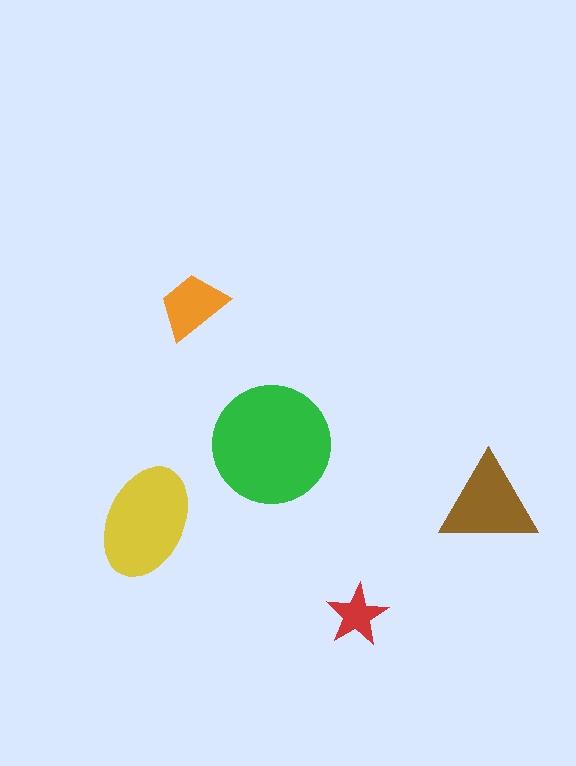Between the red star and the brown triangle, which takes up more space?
The brown triangle.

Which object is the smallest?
The red star.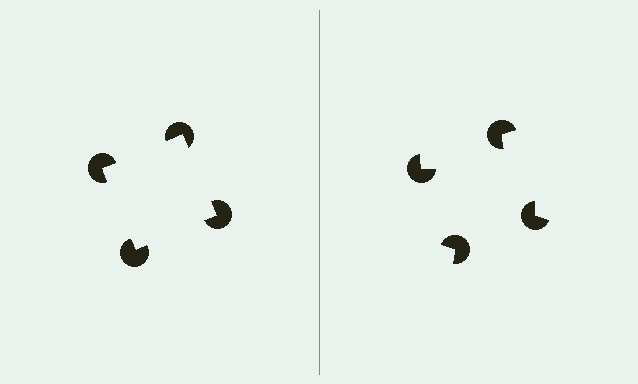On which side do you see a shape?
An illusory square appears on the left side. On the right side the wedge cuts are rotated, so no coherent shape forms.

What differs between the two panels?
The pac-man discs are positioned identically on both sides; only the wedge orientations differ. On the left they align to a square; on the right they are misaligned.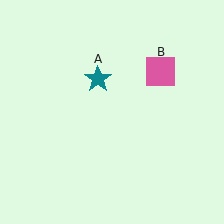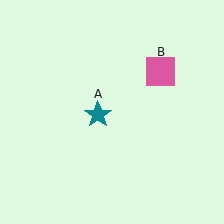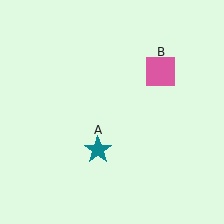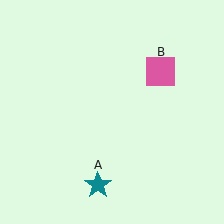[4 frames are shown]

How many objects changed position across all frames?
1 object changed position: teal star (object A).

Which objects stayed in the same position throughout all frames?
Pink square (object B) remained stationary.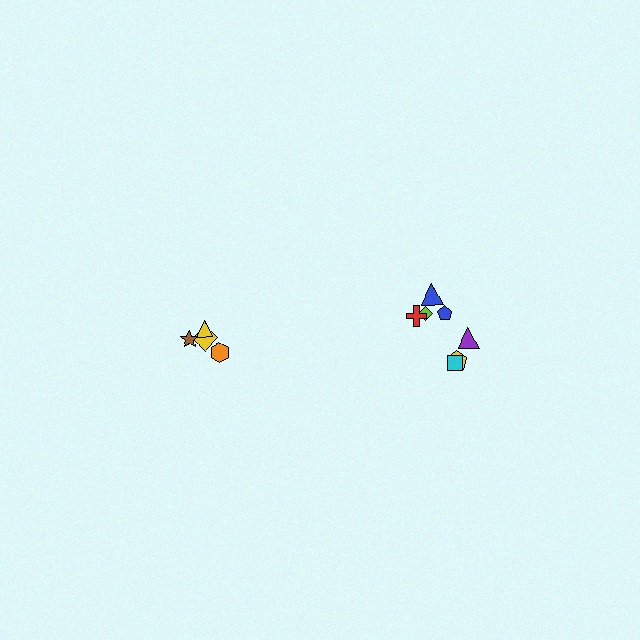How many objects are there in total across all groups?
There are 11 objects.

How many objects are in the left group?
There are 4 objects.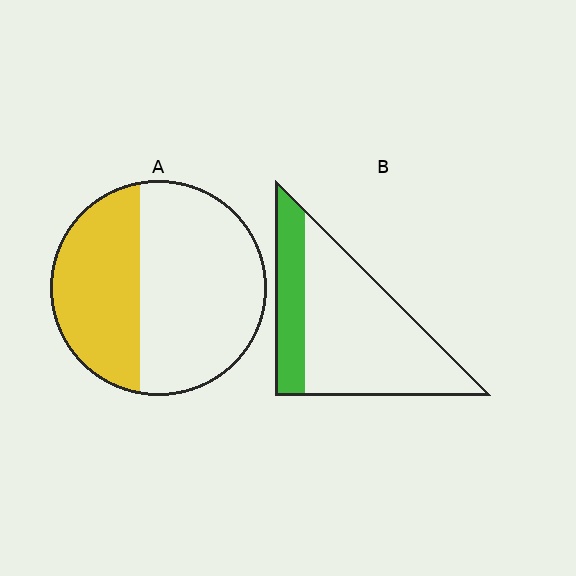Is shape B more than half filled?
No.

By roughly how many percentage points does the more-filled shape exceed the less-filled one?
By roughly 15 percentage points (A over B).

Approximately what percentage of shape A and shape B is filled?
A is approximately 40% and B is approximately 25%.